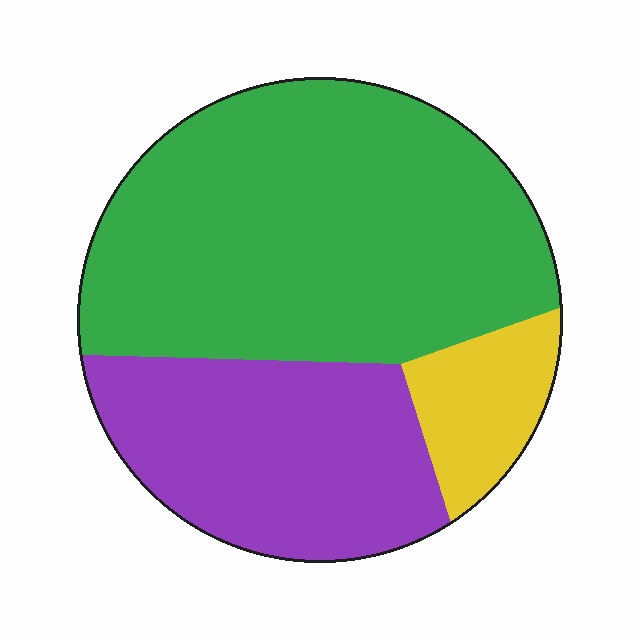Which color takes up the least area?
Yellow, at roughly 10%.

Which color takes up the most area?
Green, at roughly 60%.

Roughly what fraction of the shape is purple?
Purple takes up between a quarter and a half of the shape.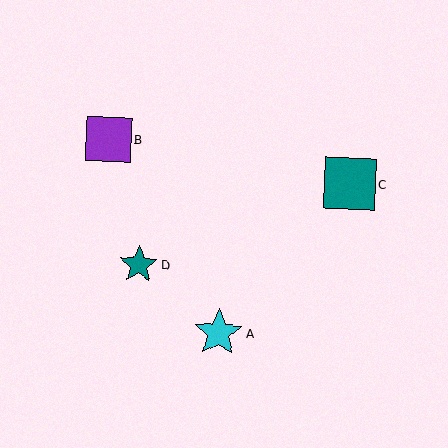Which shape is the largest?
The teal square (labeled C) is the largest.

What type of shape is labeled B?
Shape B is a purple square.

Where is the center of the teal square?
The center of the teal square is at (350, 183).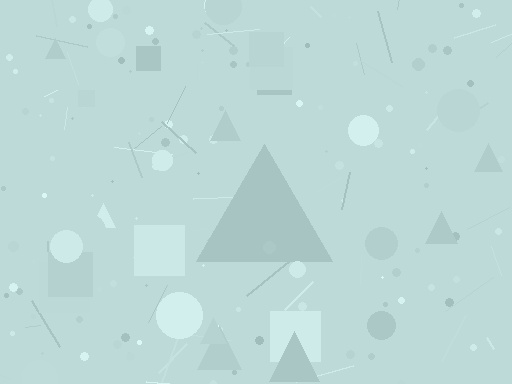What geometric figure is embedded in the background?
A triangle is embedded in the background.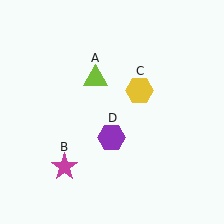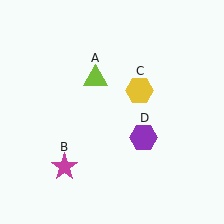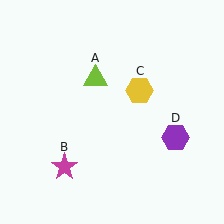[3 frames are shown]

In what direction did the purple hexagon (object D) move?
The purple hexagon (object D) moved right.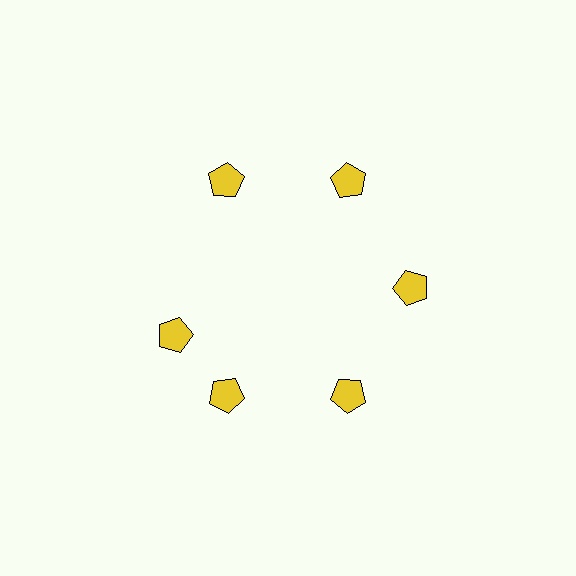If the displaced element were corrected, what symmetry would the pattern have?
It would have 6-fold rotational symmetry — the pattern would map onto itself every 60 degrees.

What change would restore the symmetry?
The symmetry would be restored by rotating it back into even spacing with its neighbors so that all 6 pentagons sit at equal angles and equal distance from the center.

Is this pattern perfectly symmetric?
No. The 6 yellow pentagons are arranged in a ring, but one element near the 9 o'clock position is rotated out of alignment along the ring, breaking the 6-fold rotational symmetry.